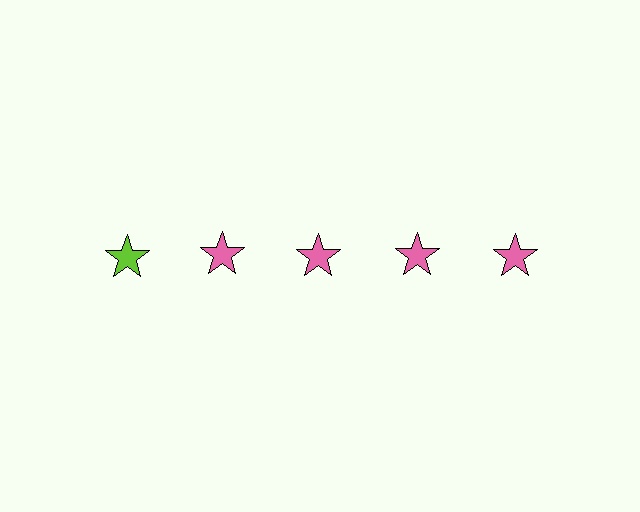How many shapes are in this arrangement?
There are 5 shapes arranged in a grid pattern.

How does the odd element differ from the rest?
It has a different color: lime instead of pink.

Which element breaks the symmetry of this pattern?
The lime star in the top row, leftmost column breaks the symmetry. All other shapes are pink stars.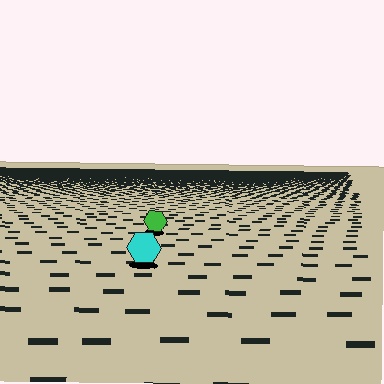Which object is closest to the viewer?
The cyan hexagon is closest. The texture marks near it are larger and more spread out.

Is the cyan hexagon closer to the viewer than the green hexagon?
Yes. The cyan hexagon is closer — you can tell from the texture gradient: the ground texture is coarser near it.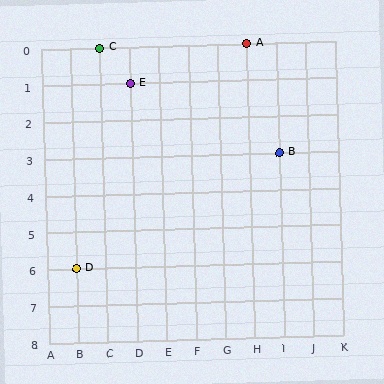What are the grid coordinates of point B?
Point B is at grid coordinates (I, 3).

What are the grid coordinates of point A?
Point A is at grid coordinates (H, 0).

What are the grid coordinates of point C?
Point C is at grid coordinates (C, 0).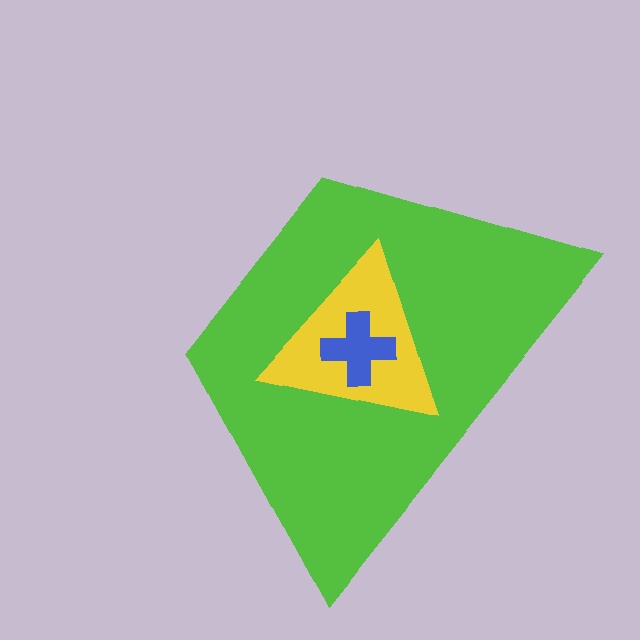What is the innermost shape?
The blue cross.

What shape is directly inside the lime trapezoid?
The yellow triangle.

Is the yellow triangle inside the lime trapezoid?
Yes.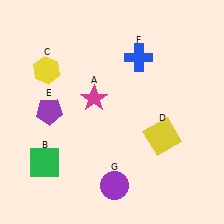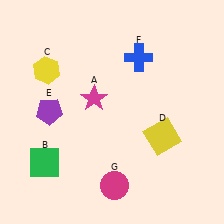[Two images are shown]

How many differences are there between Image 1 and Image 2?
There is 1 difference between the two images.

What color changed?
The circle (G) changed from purple in Image 1 to magenta in Image 2.